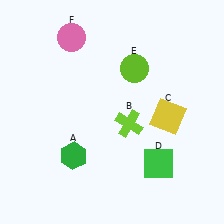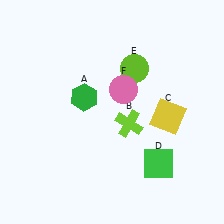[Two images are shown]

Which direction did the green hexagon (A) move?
The green hexagon (A) moved up.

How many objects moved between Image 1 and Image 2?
2 objects moved between the two images.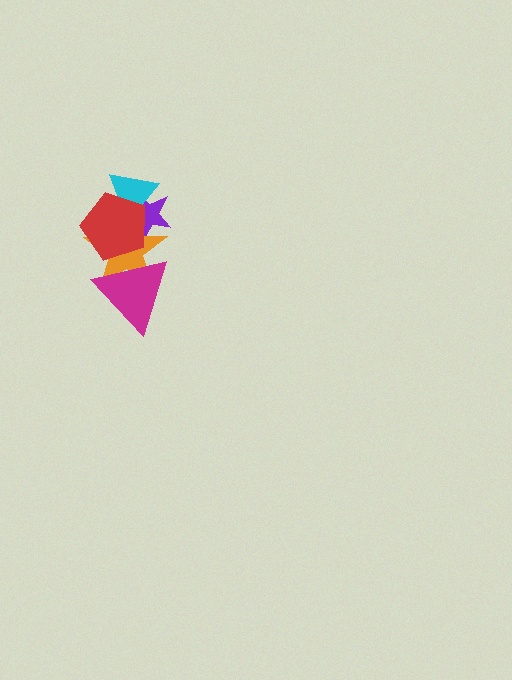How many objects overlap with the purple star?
3 objects overlap with the purple star.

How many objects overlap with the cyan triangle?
3 objects overlap with the cyan triangle.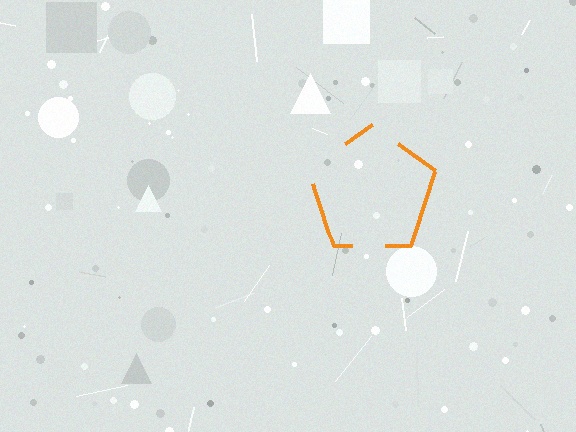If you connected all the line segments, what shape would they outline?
They would outline a pentagon.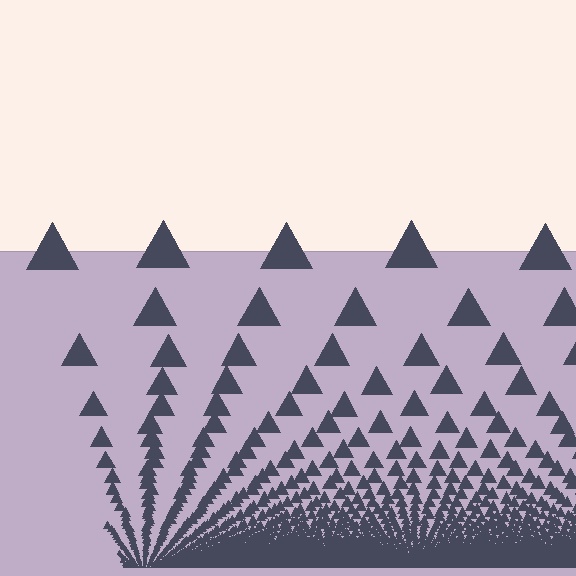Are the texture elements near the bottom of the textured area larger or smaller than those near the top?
Smaller. The gradient is inverted — elements near the bottom are smaller and denser.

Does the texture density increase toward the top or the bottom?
Density increases toward the bottom.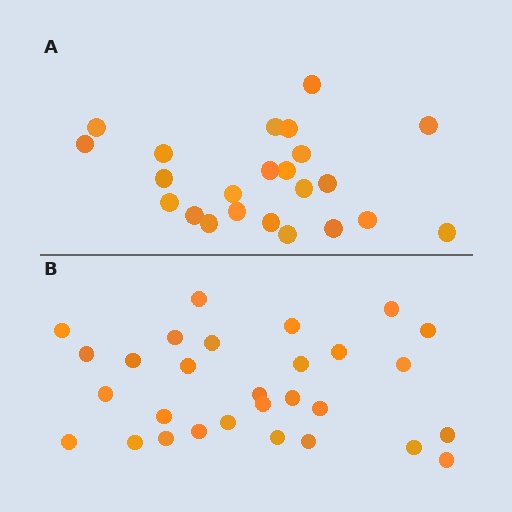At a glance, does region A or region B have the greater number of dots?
Region B (the bottom region) has more dots.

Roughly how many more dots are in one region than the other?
Region B has about 6 more dots than region A.